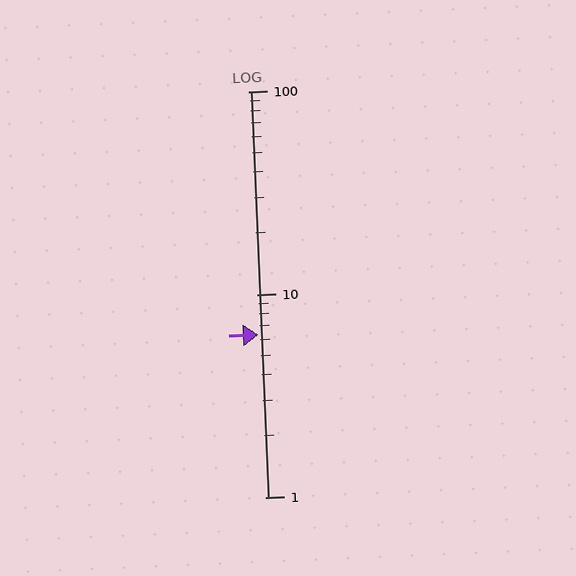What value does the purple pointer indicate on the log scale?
The pointer indicates approximately 6.3.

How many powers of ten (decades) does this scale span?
The scale spans 2 decades, from 1 to 100.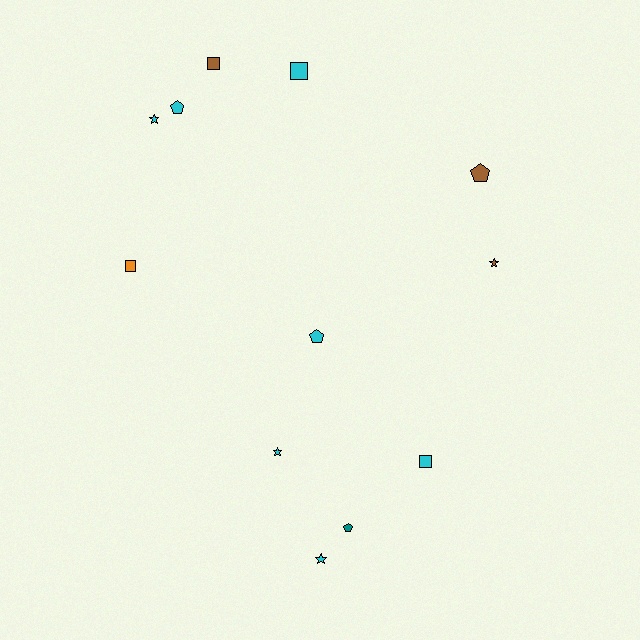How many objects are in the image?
There are 12 objects.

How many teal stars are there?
There are no teal stars.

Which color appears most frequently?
Cyan, with 7 objects.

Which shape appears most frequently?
Square, with 4 objects.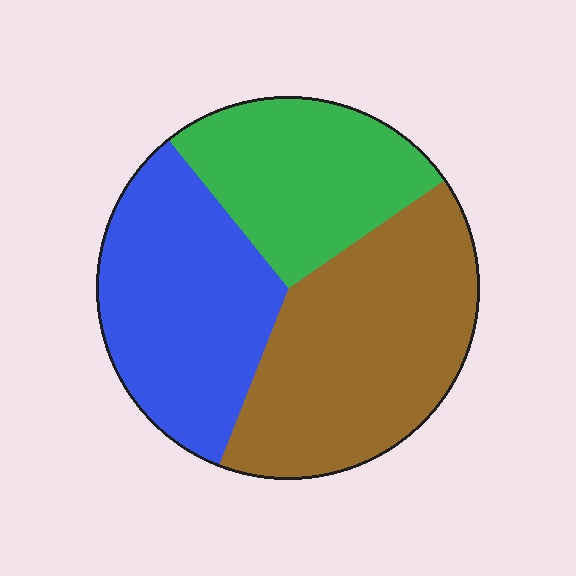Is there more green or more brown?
Brown.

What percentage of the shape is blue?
Blue takes up between a third and a half of the shape.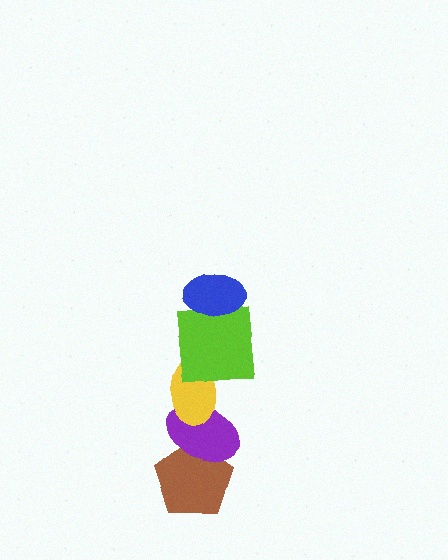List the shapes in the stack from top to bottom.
From top to bottom: the blue ellipse, the lime square, the yellow ellipse, the purple ellipse, the brown pentagon.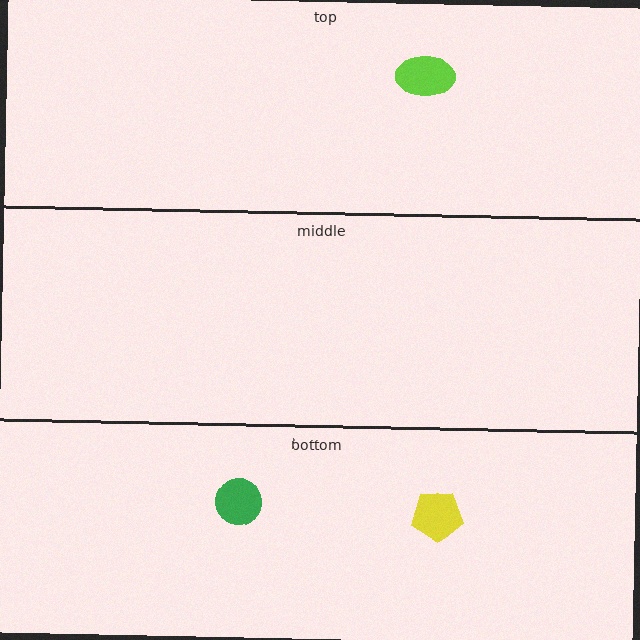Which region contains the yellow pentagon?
The bottom region.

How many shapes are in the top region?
1.